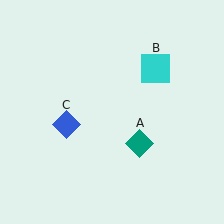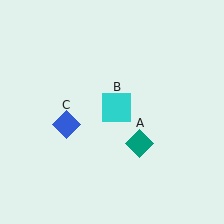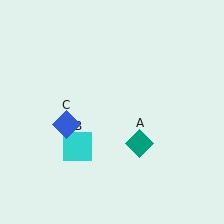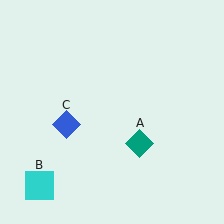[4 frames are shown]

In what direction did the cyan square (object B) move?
The cyan square (object B) moved down and to the left.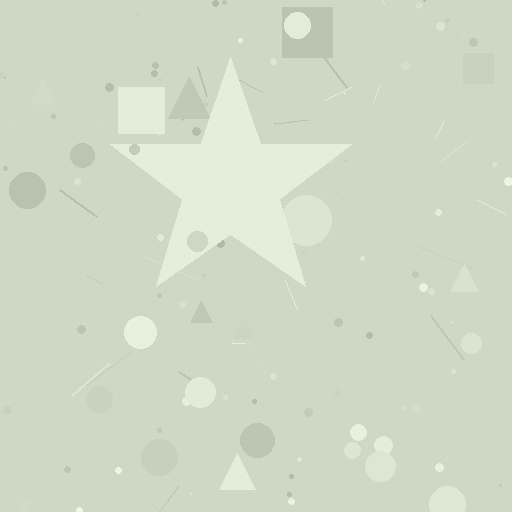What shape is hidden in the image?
A star is hidden in the image.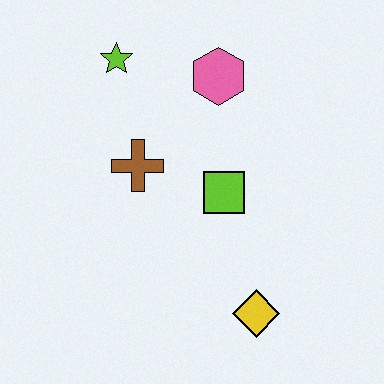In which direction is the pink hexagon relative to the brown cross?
The pink hexagon is above the brown cross.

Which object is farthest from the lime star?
The yellow diamond is farthest from the lime star.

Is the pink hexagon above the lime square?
Yes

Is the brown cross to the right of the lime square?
No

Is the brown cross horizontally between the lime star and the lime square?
Yes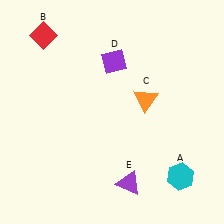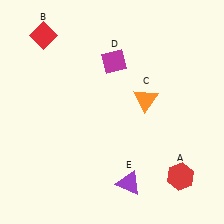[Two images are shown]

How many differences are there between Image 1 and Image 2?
There are 2 differences between the two images.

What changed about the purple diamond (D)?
In Image 1, D is purple. In Image 2, it changed to magenta.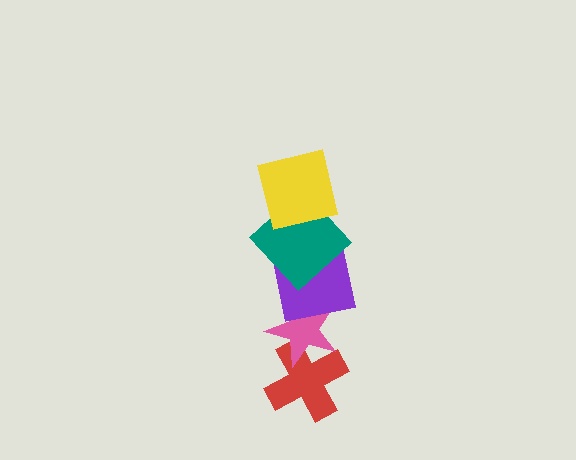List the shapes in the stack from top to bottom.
From top to bottom: the yellow square, the teal diamond, the purple square, the pink star, the red cross.